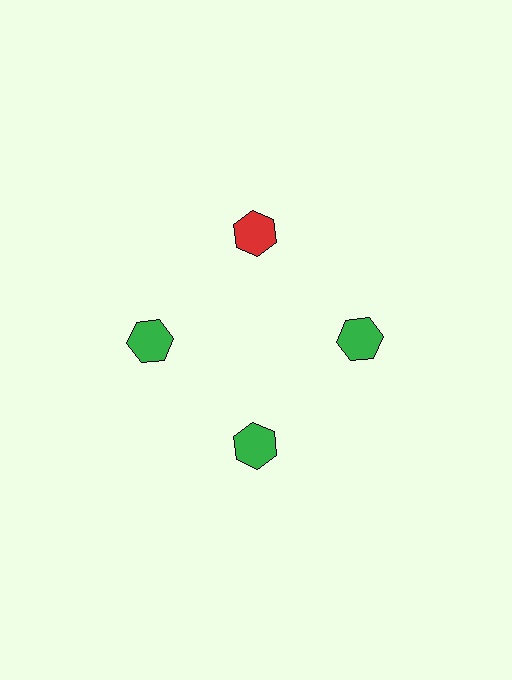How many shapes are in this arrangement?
There are 4 shapes arranged in a ring pattern.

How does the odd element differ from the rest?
It has a different color: red instead of green.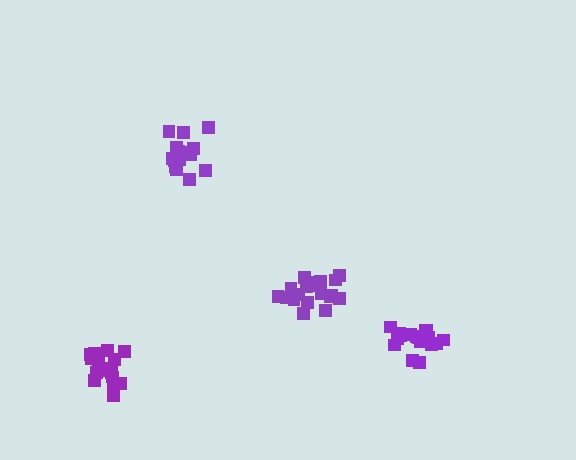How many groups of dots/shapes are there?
There are 4 groups.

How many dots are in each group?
Group 1: 16 dots, Group 2: 20 dots, Group 3: 17 dots, Group 4: 17 dots (70 total).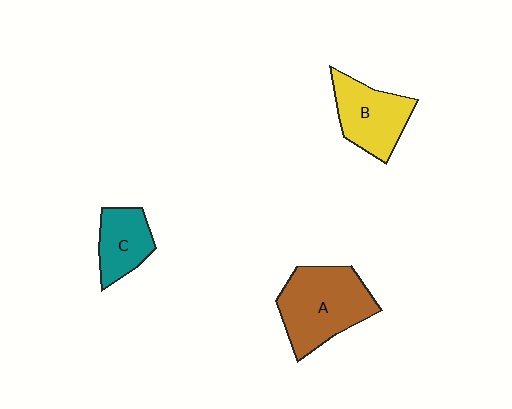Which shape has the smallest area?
Shape C (teal).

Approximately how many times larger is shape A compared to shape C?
Approximately 1.8 times.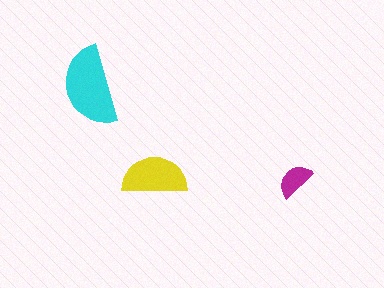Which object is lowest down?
The magenta semicircle is bottommost.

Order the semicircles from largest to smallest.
the cyan one, the yellow one, the magenta one.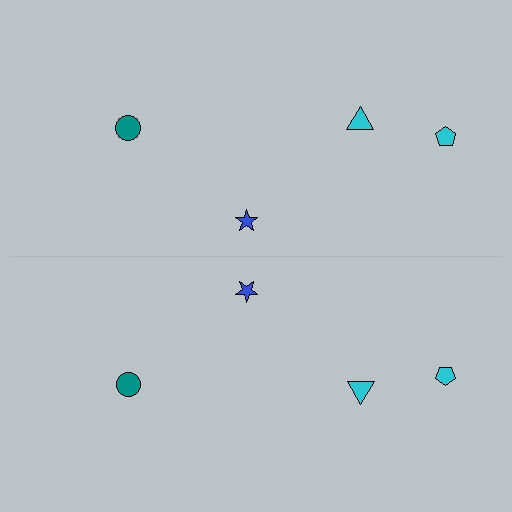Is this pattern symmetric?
Yes, this pattern has bilateral (reflection) symmetry.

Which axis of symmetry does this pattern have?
The pattern has a horizontal axis of symmetry running through the center of the image.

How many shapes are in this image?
There are 8 shapes in this image.